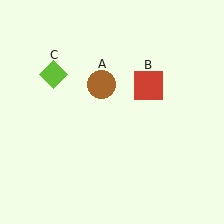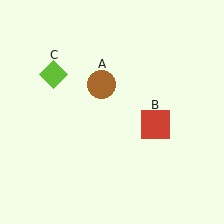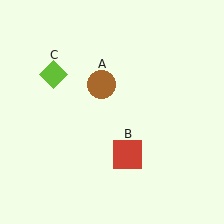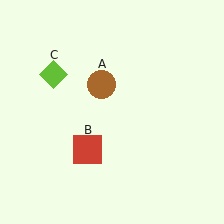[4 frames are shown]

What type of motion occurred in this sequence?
The red square (object B) rotated clockwise around the center of the scene.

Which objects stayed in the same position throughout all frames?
Brown circle (object A) and lime diamond (object C) remained stationary.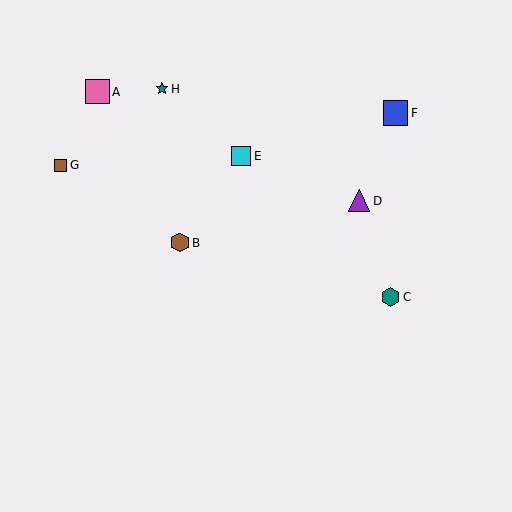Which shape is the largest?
The blue square (labeled F) is the largest.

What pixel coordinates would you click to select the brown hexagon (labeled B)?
Click at (180, 243) to select the brown hexagon B.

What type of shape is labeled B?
Shape B is a brown hexagon.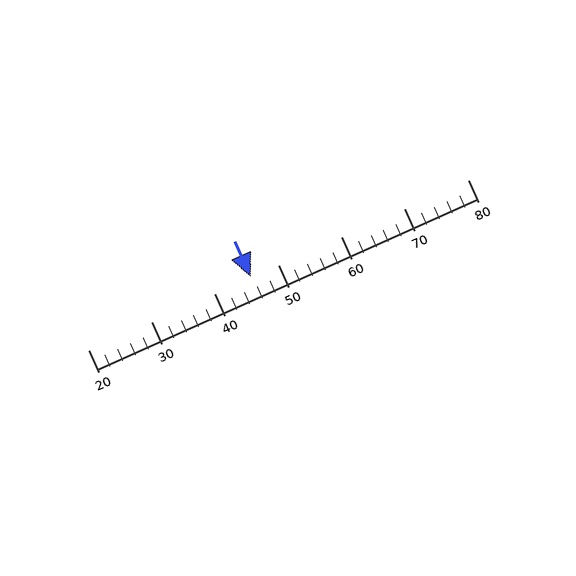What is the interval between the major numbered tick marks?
The major tick marks are spaced 10 units apart.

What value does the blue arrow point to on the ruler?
The blue arrow points to approximately 46.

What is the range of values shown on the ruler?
The ruler shows values from 20 to 80.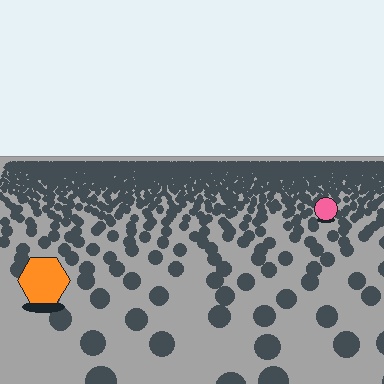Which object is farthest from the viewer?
The pink circle is farthest from the viewer. It appears smaller and the ground texture around it is denser.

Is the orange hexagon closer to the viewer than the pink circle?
Yes. The orange hexagon is closer — you can tell from the texture gradient: the ground texture is coarser near it.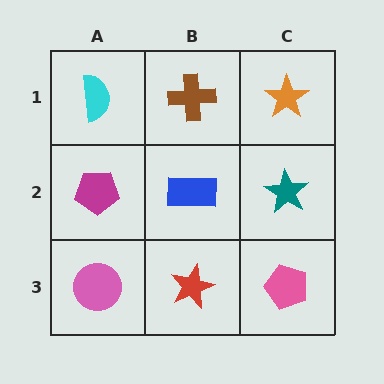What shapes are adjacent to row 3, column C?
A teal star (row 2, column C), a red star (row 3, column B).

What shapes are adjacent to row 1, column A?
A magenta pentagon (row 2, column A), a brown cross (row 1, column B).